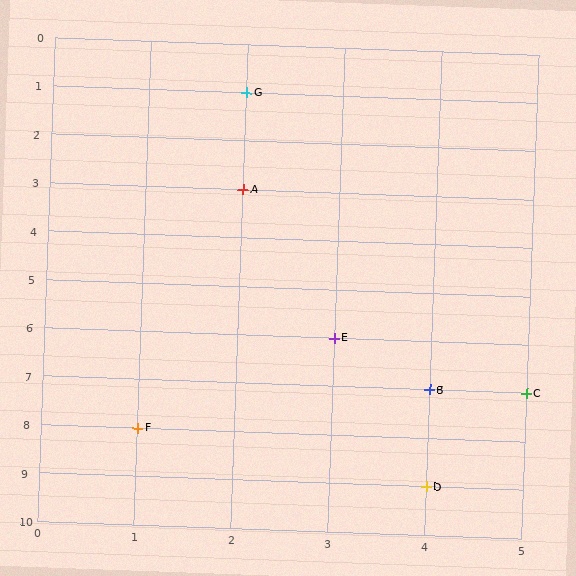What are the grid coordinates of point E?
Point E is at grid coordinates (3, 6).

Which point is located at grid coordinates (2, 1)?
Point G is at (2, 1).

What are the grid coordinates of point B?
Point B is at grid coordinates (4, 7).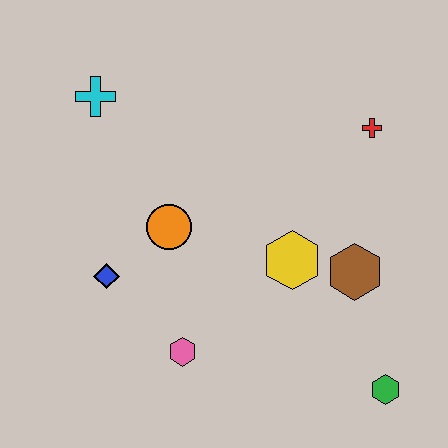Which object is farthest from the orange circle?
The green hexagon is farthest from the orange circle.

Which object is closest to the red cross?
The brown hexagon is closest to the red cross.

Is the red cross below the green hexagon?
No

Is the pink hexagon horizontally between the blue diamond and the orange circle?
No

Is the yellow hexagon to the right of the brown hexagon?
No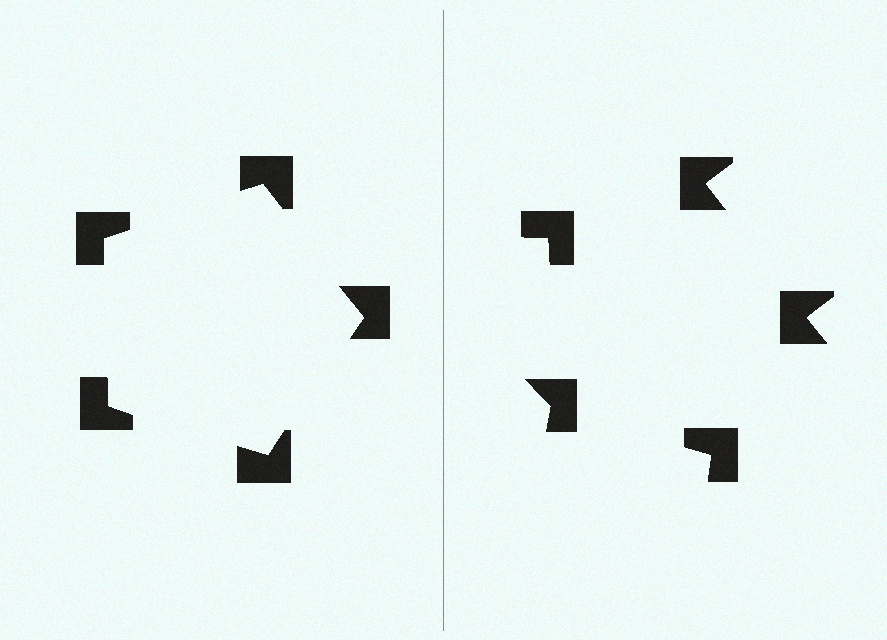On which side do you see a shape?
An illusory pentagon appears on the left side. On the right side the wedge cuts are rotated, so no coherent shape forms.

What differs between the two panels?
The notched squares are positioned identically on both sides; only the wedge orientations differ. On the left they align to a pentagon; on the right they are misaligned.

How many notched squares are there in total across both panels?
10 — 5 on each side.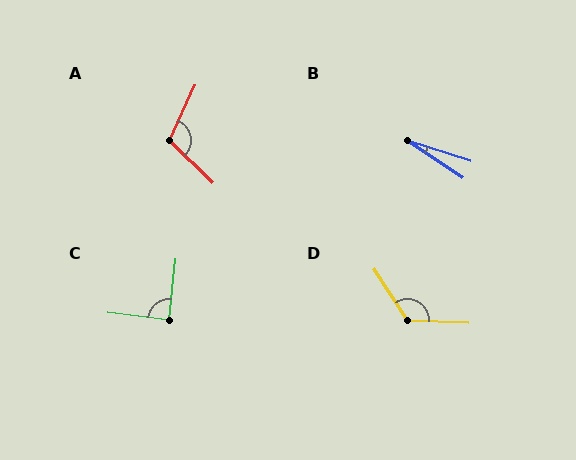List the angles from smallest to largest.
B (16°), C (89°), A (110°), D (126°).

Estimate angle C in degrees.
Approximately 89 degrees.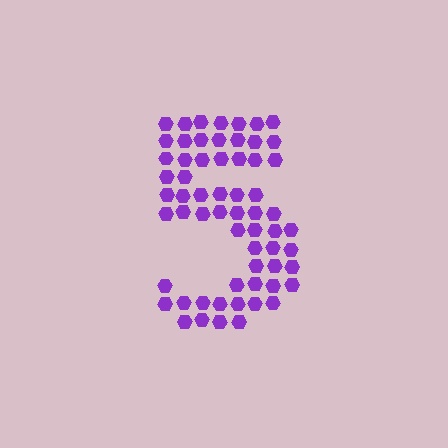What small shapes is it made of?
It is made of small hexagons.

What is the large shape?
The large shape is the digit 5.